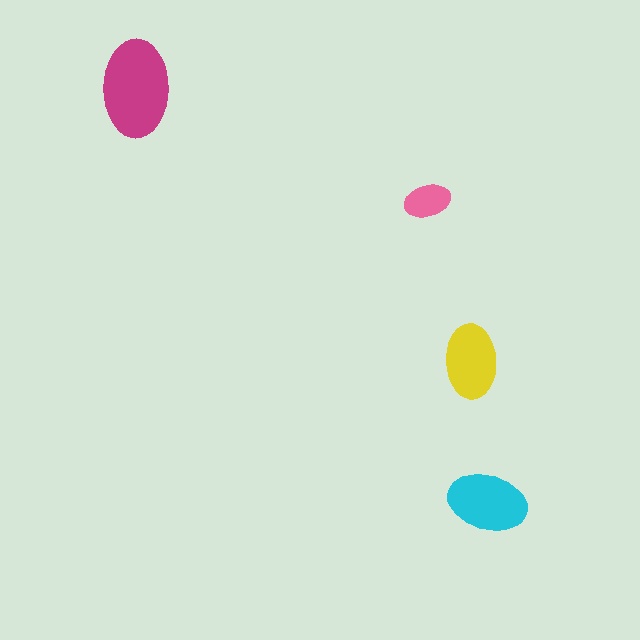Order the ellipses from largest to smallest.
the magenta one, the cyan one, the yellow one, the pink one.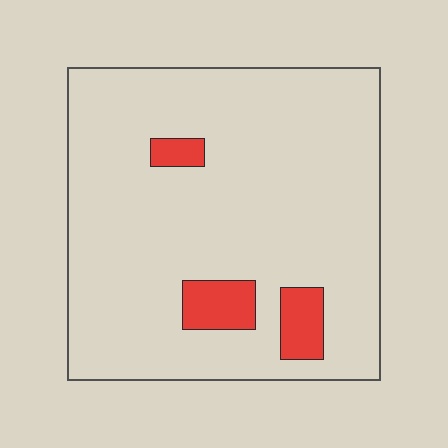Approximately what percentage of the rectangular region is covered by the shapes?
Approximately 10%.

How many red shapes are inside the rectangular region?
3.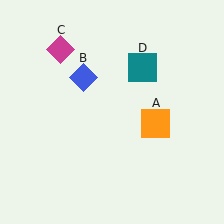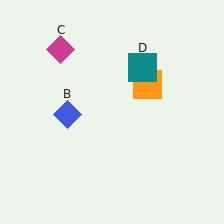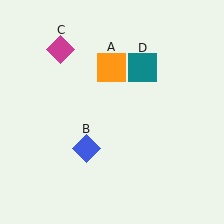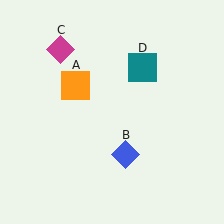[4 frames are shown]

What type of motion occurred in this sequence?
The orange square (object A), blue diamond (object B) rotated counterclockwise around the center of the scene.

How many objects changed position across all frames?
2 objects changed position: orange square (object A), blue diamond (object B).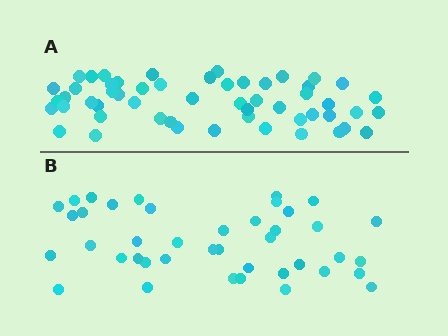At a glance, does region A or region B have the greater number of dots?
Region A (the top region) has more dots.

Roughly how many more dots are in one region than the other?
Region A has approximately 15 more dots than region B.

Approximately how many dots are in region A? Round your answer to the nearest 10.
About 50 dots. (The exact count is 54, which rounds to 50.)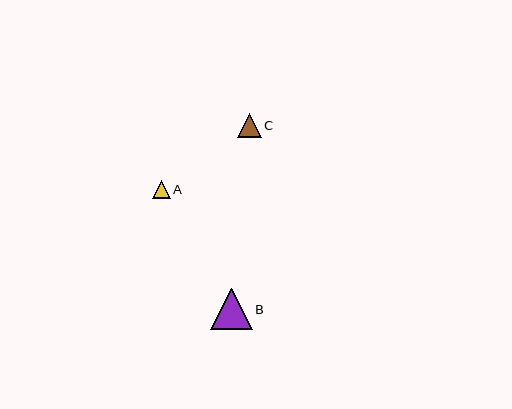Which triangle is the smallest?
Triangle A is the smallest with a size of approximately 18 pixels.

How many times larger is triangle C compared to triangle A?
Triangle C is approximately 1.3 times the size of triangle A.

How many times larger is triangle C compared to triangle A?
Triangle C is approximately 1.3 times the size of triangle A.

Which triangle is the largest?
Triangle B is the largest with a size of approximately 42 pixels.